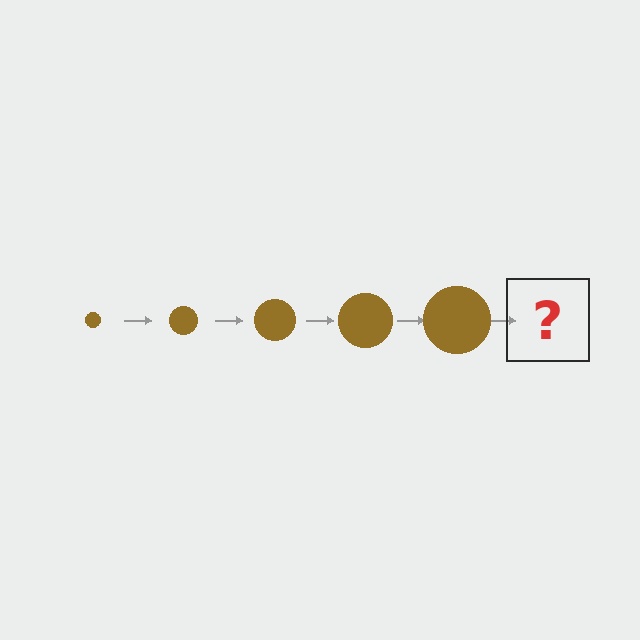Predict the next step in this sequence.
The next step is a brown circle, larger than the previous one.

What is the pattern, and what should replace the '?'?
The pattern is that the circle gets progressively larger each step. The '?' should be a brown circle, larger than the previous one.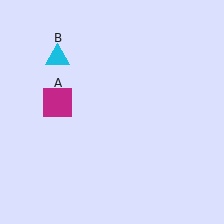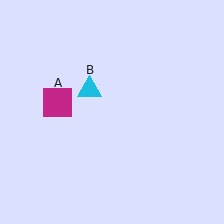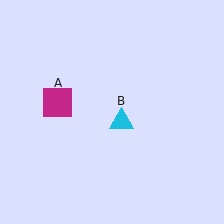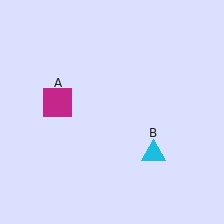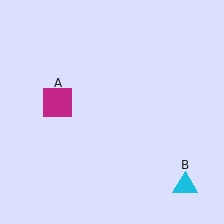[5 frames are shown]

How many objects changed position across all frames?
1 object changed position: cyan triangle (object B).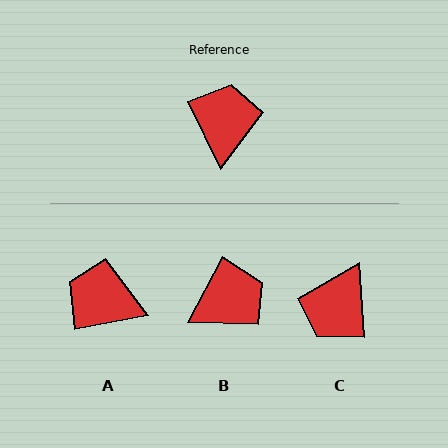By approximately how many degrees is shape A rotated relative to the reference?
Approximately 74 degrees counter-clockwise.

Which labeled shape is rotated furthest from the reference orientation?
C, about 158 degrees away.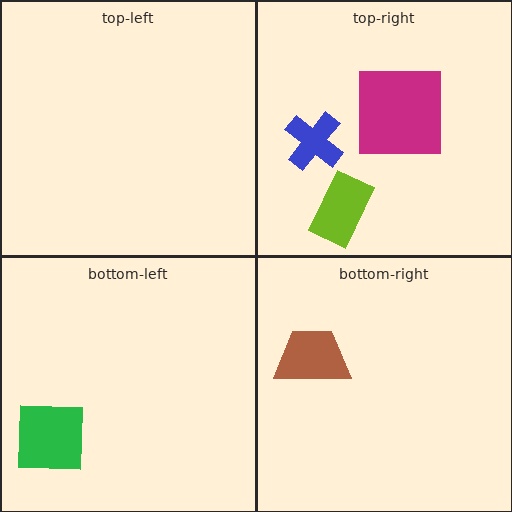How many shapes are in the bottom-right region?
1.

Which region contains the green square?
The bottom-left region.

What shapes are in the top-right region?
The magenta square, the blue cross, the lime rectangle.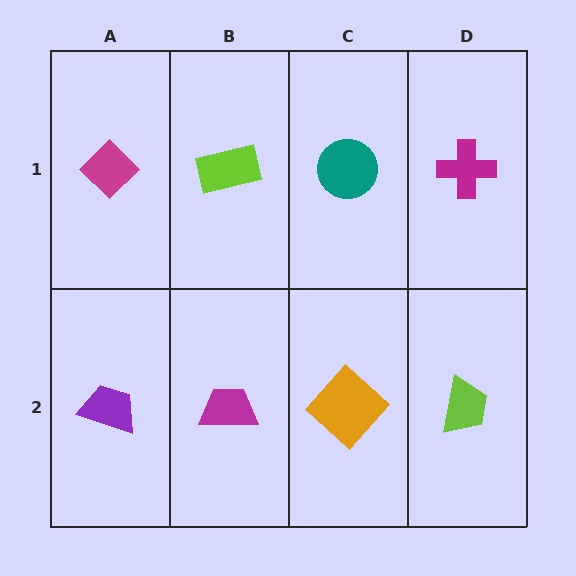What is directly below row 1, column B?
A magenta trapezoid.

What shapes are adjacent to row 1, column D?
A lime trapezoid (row 2, column D), a teal circle (row 1, column C).